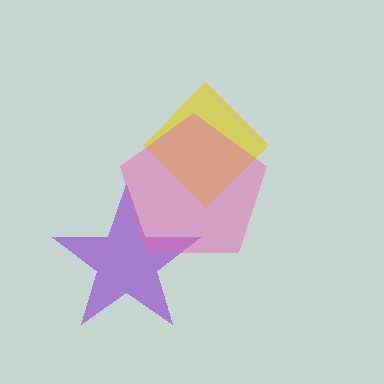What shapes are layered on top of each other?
The layered shapes are: a purple star, a yellow diamond, a pink pentagon.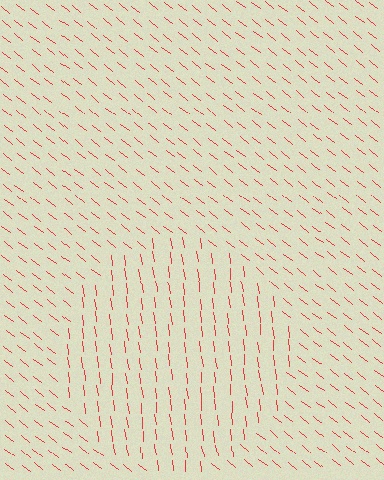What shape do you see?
I see a circle.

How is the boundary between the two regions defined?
The boundary is defined purely by a change in line orientation (approximately 45 degrees difference). All lines are the same color and thickness.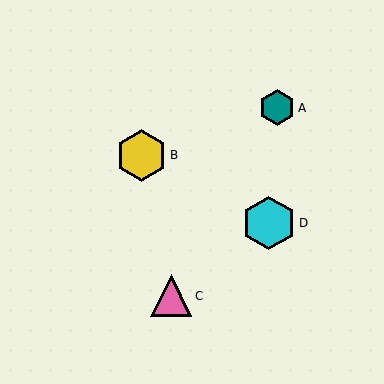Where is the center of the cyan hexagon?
The center of the cyan hexagon is at (269, 223).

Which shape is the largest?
The cyan hexagon (labeled D) is the largest.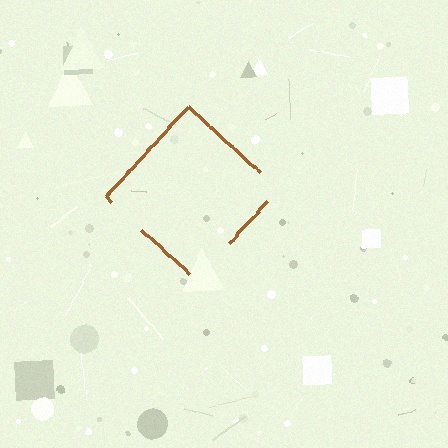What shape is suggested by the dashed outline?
The dashed outline suggests a diamond.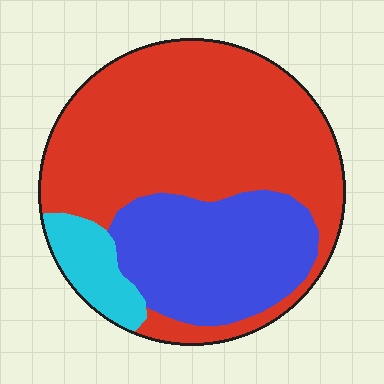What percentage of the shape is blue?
Blue takes up about one third (1/3) of the shape.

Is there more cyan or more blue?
Blue.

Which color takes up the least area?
Cyan, at roughly 10%.